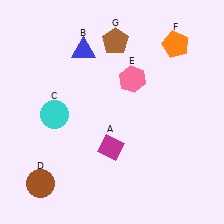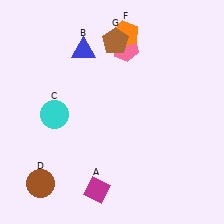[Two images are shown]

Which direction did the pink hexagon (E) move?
The pink hexagon (E) moved up.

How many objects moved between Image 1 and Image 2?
3 objects moved between the two images.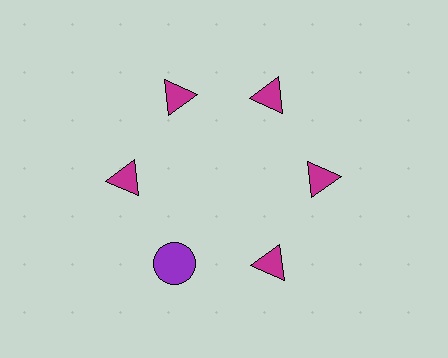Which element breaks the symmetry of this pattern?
The purple circle at roughly the 7 o'clock position breaks the symmetry. All other shapes are magenta triangles.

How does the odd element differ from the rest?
It differs in both color (purple instead of magenta) and shape (circle instead of triangle).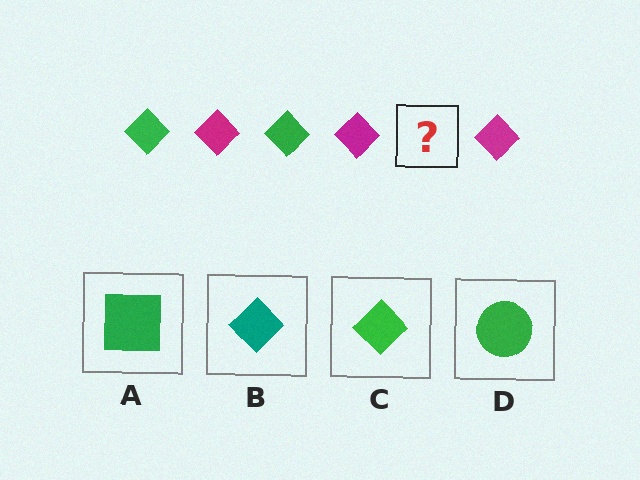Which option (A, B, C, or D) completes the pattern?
C.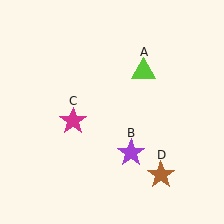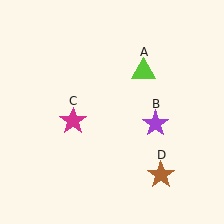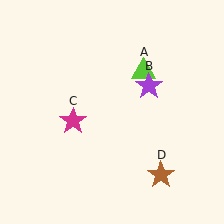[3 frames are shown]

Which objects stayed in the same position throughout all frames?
Lime triangle (object A) and magenta star (object C) and brown star (object D) remained stationary.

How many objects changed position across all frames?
1 object changed position: purple star (object B).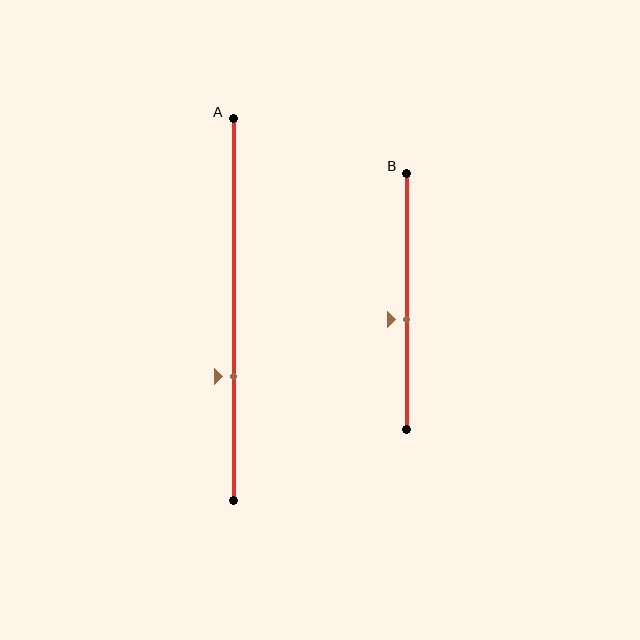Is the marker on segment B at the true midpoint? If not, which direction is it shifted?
No, the marker on segment B is shifted downward by about 7% of the segment length.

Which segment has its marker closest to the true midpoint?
Segment B has its marker closest to the true midpoint.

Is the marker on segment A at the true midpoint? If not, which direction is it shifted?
No, the marker on segment A is shifted downward by about 17% of the segment length.